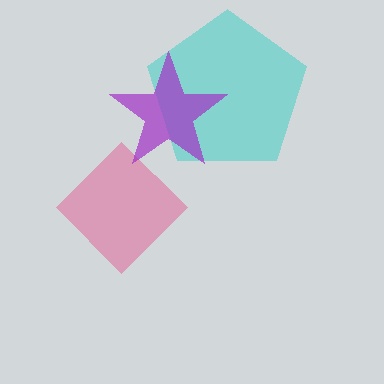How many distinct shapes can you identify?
There are 3 distinct shapes: a cyan pentagon, a pink diamond, a purple star.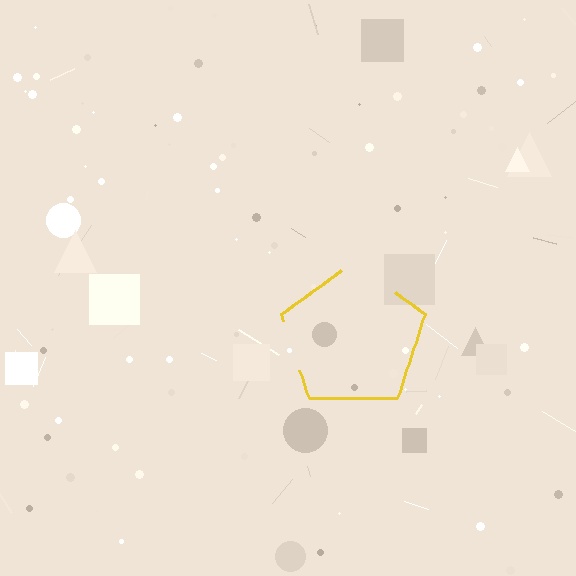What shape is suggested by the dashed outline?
The dashed outline suggests a pentagon.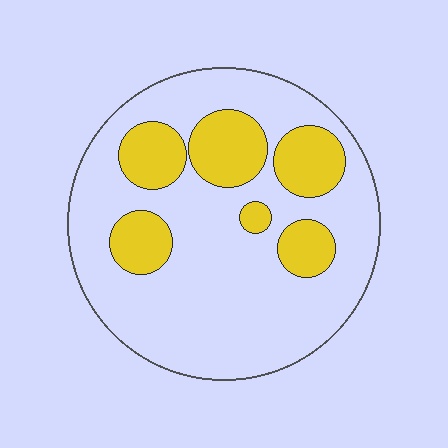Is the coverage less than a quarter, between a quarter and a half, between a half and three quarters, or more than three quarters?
Between a quarter and a half.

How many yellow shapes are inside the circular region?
6.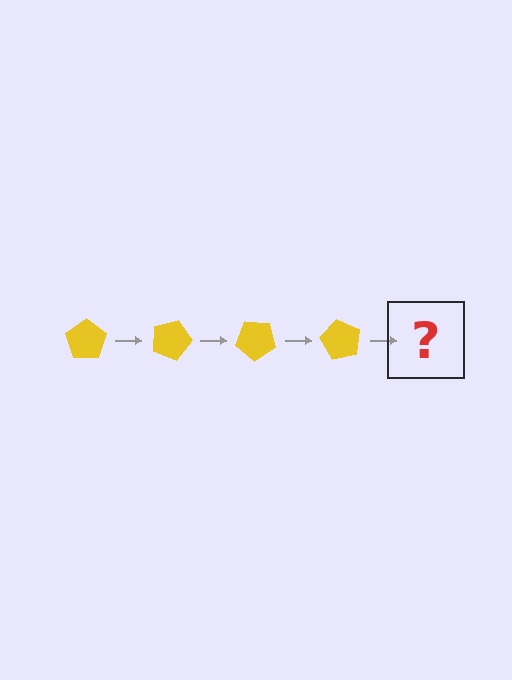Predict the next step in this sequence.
The next step is a yellow pentagon rotated 80 degrees.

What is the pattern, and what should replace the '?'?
The pattern is that the pentagon rotates 20 degrees each step. The '?' should be a yellow pentagon rotated 80 degrees.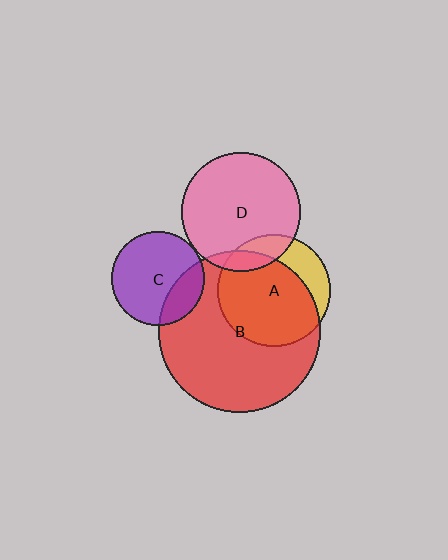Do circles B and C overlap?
Yes.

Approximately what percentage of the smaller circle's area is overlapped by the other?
Approximately 25%.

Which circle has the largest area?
Circle B (red).